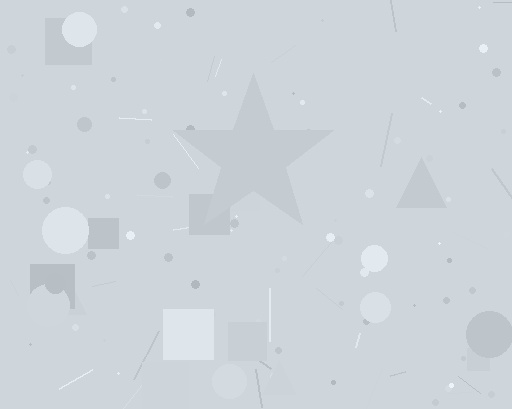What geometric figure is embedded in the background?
A star is embedded in the background.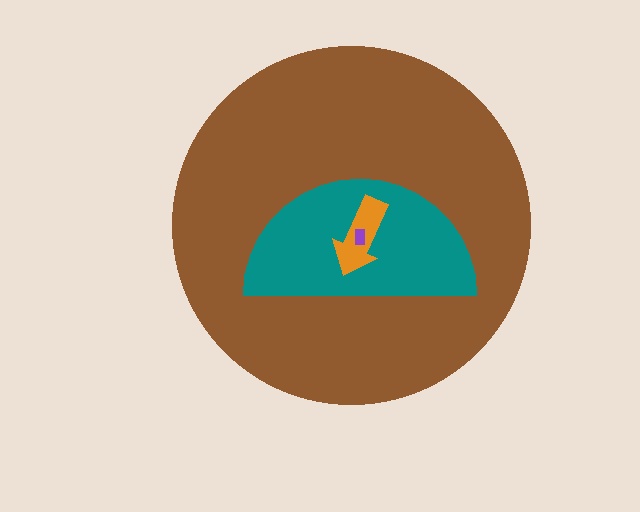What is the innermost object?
The purple rectangle.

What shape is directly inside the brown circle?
The teal semicircle.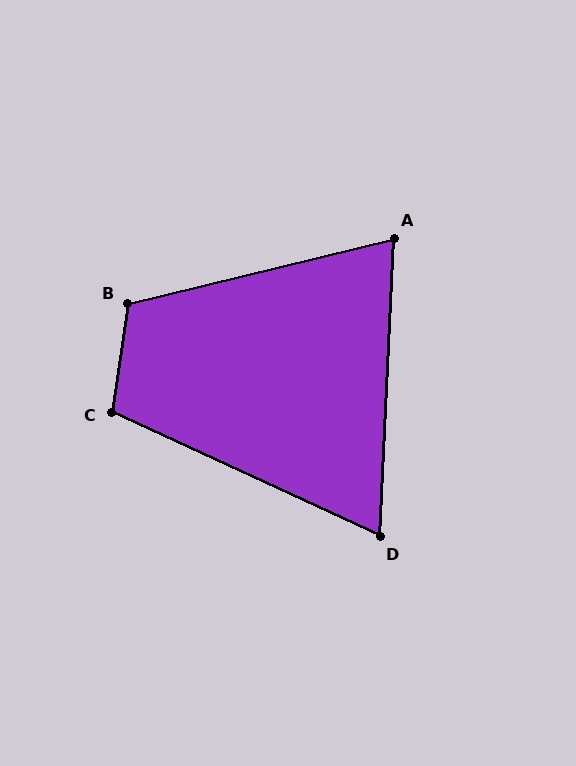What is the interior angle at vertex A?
Approximately 74 degrees (acute).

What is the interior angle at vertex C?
Approximately 106 degrees (obtuse).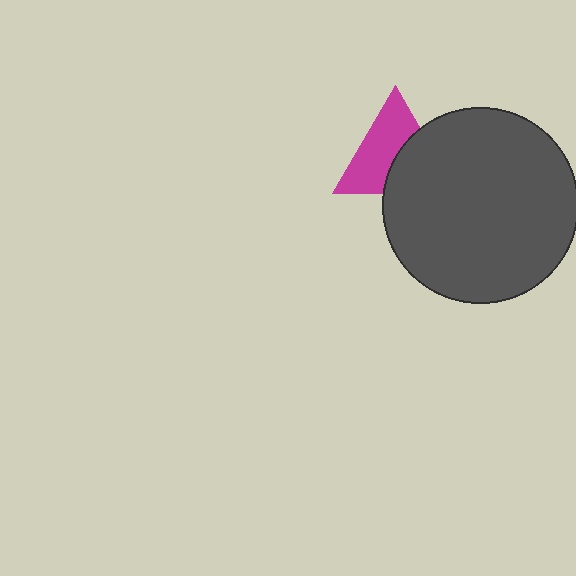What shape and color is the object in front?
The object in front is a dark gray circle.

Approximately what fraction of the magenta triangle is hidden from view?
Roughly 42% of the magenta triangle is hidden behind the dark gray circle.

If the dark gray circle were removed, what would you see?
You would see the complete magenta triangle.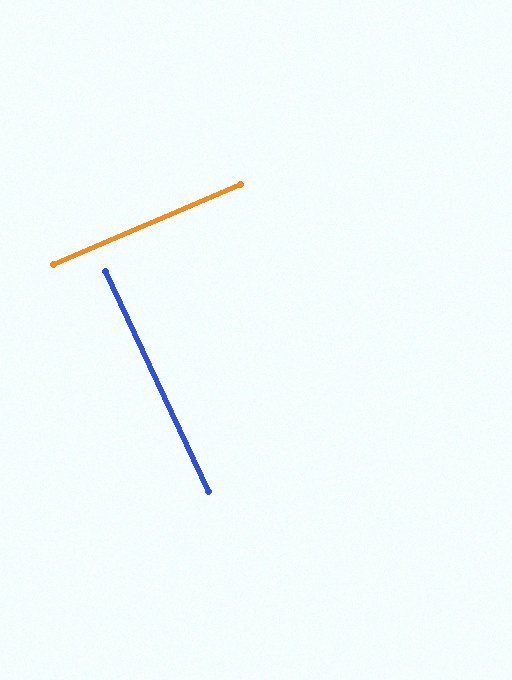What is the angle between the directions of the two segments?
Approximately 88 degrees.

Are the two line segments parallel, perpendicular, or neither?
Perpendicular — they meet at approximately 88°.